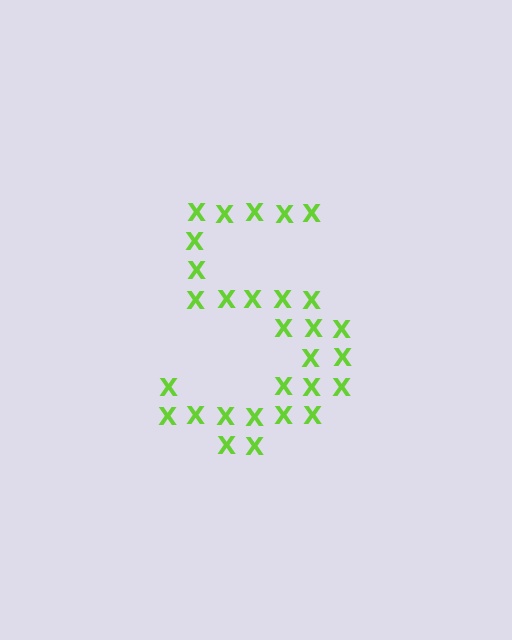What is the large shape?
The large shape is the digit 5.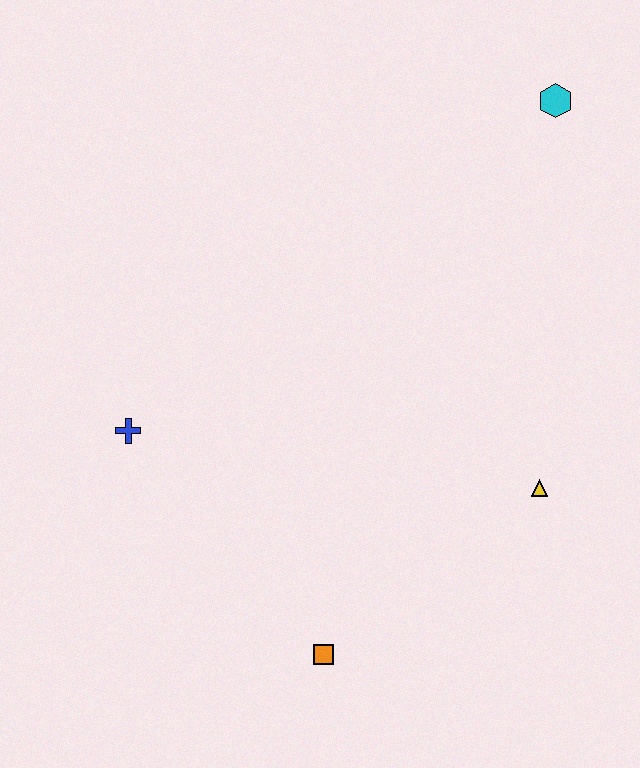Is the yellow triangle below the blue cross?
Yes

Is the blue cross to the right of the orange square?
No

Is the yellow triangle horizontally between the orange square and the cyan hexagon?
Yes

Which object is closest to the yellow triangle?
The orange square is closest to the yellow triangle.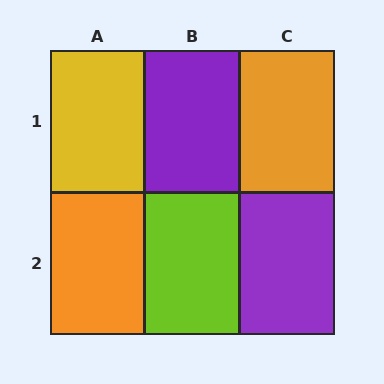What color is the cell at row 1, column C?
Orange.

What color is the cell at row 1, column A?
Yellow.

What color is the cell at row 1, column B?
Purple.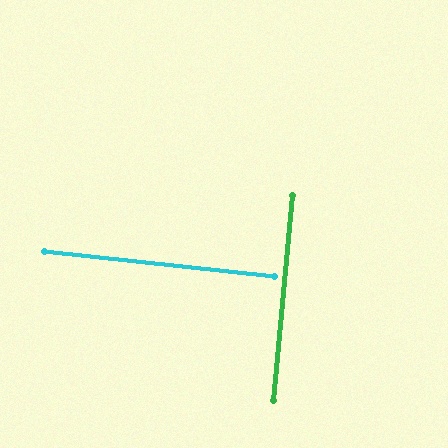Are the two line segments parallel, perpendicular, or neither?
Perpendicular — they meet at approximately 89°.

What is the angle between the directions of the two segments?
Approximately 89 degrees.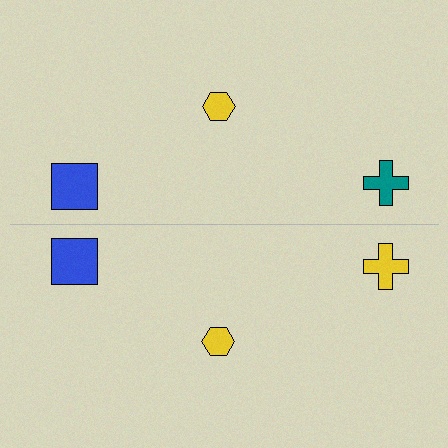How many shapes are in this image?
There are 6 shapes in this image.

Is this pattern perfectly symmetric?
No, the pattern is not perfectly symmetric. The yellow cross on the bottom side breaks the symmetry — its mirror counterpart is teal.